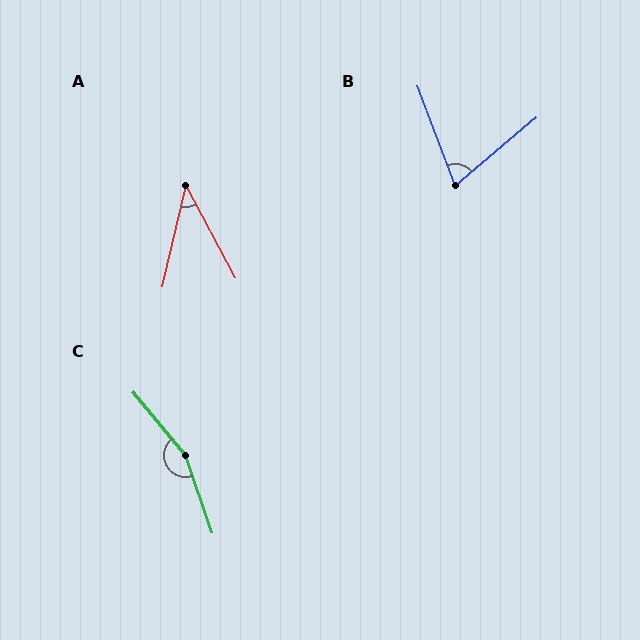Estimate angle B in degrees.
Approximately 71 degrees.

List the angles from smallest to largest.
A (41°), B (71°), C (159°).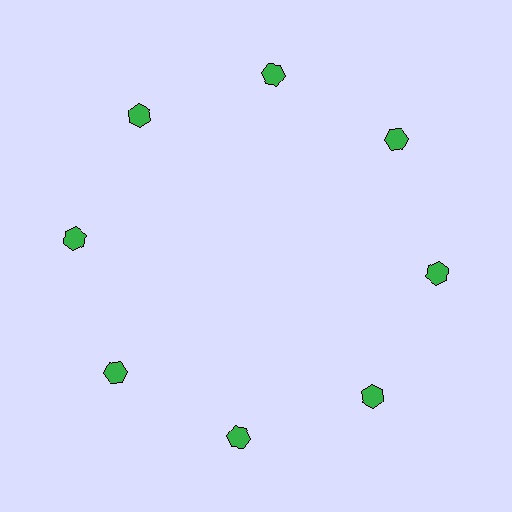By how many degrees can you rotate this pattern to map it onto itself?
The pattern maps onto itself every 45 degrees of rotation.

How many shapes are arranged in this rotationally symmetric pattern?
There are 8 shapes, arranged in 8 groups of 1.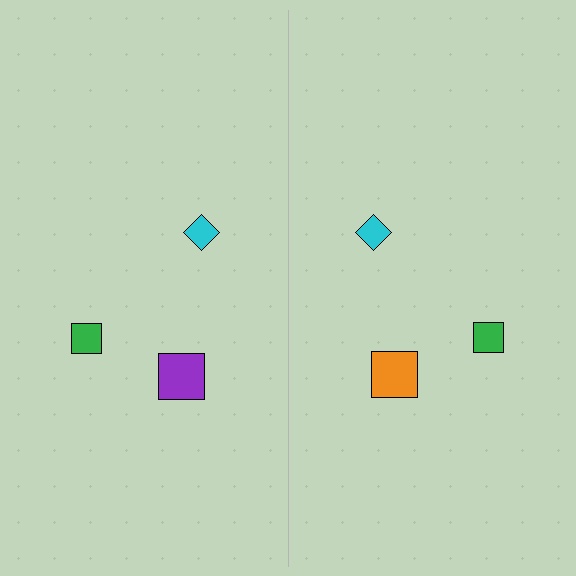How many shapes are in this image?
There are 6 shapes in this image.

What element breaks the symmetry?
The orange square on the right side breaks the symmetry — its mirror counterpart is purple.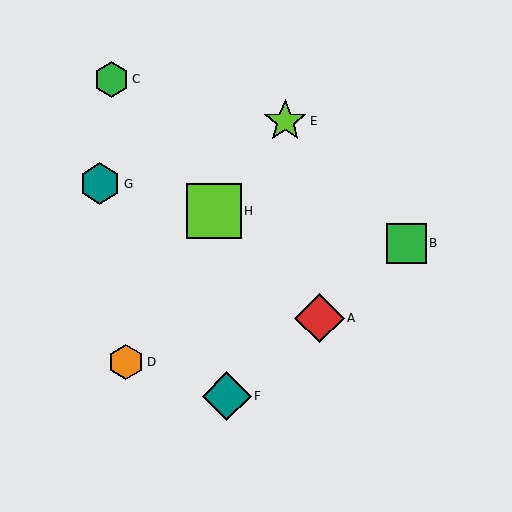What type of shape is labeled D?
Shape D is an orange hexagon.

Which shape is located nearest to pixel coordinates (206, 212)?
The lime square (labeled H) at (214, 211) is nearest to that location.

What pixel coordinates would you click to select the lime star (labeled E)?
Click at (285, 121) to select the lime star E.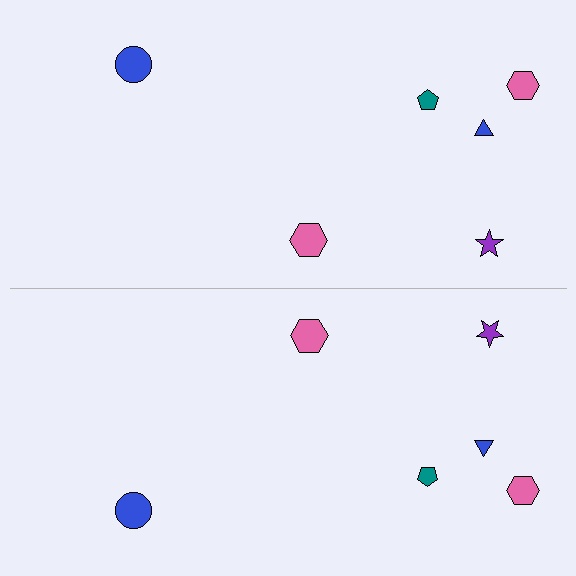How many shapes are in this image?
There are 12 shapes in this image.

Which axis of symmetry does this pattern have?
The pattern has a horizontal axis of symmetry running through the center of the image.